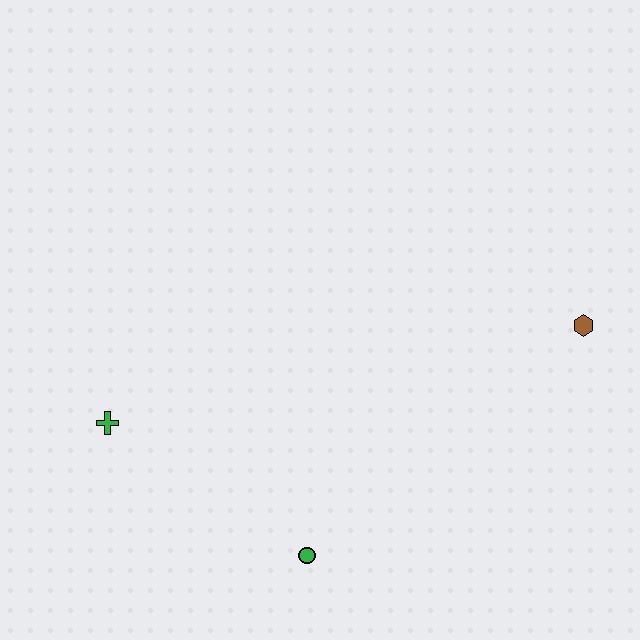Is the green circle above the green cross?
No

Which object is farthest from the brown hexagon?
The green cross is farthest from the brown hexagon.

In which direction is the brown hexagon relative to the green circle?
The brown hexagon is to the right of the green circle.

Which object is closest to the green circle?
The green cross is closest to the green circle.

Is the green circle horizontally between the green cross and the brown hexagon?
Yes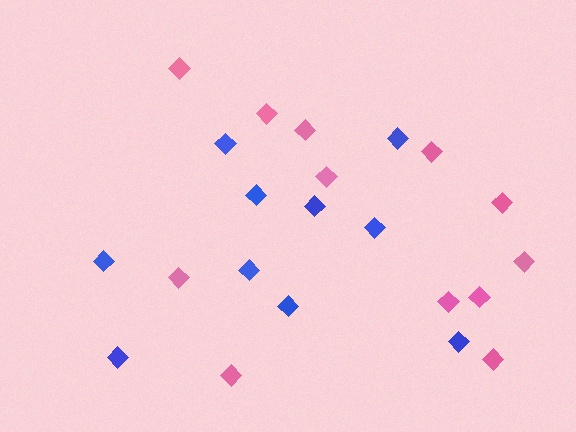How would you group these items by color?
There are 2 groups: one group of blue diamonds (10) and one group of pink diamonds (12).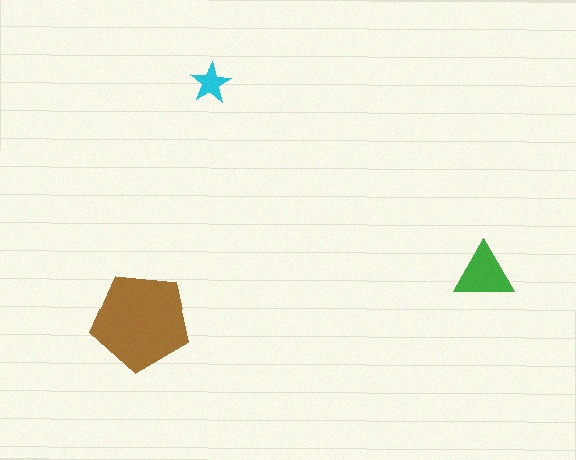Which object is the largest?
The brown pentagon.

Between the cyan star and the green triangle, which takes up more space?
The green triangle.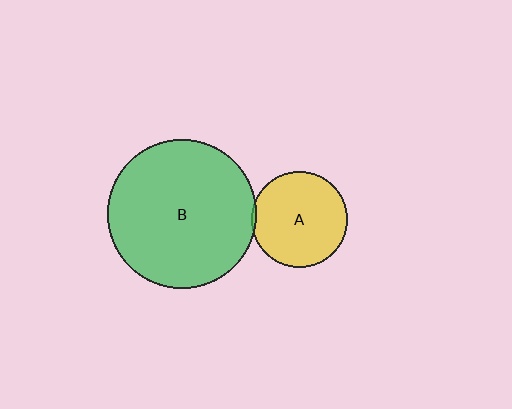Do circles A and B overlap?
Yes.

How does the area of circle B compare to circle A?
Approximately 2.4 times.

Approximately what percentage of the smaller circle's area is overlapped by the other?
Approximately 5%.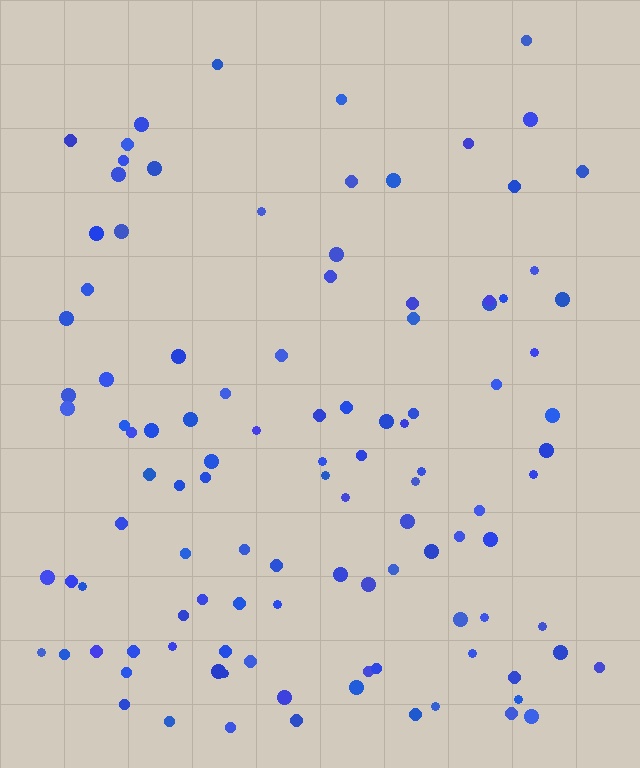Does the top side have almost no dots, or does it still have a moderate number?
Still a moderate number, just noticeably fewer than the bottom.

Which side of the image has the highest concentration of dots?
The bottom.